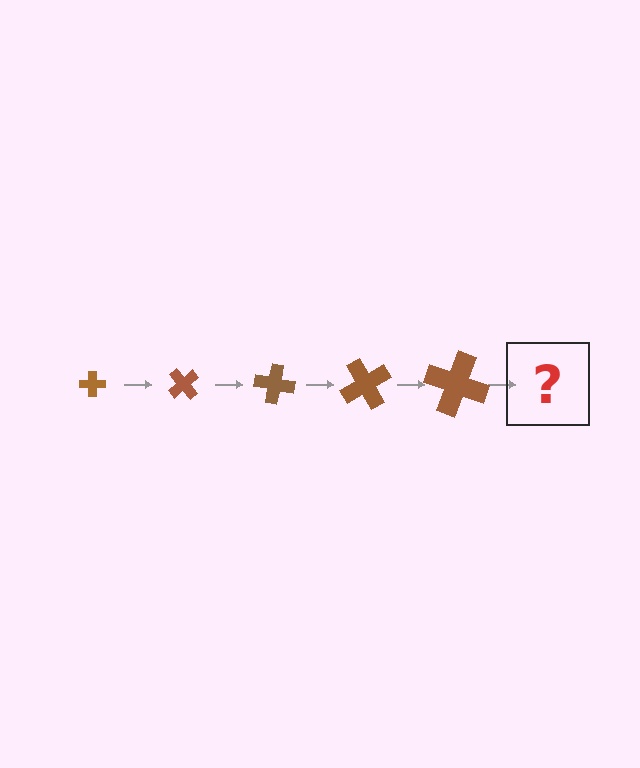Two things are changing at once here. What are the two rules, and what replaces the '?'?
The two rules are that the cross grows larger each step and it rotates 50 degrees each step. The '?' should be a cross, larger than the previous one and rotated 250 degrees from the start.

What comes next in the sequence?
The next element should be a cross, larger than the previous one and rotated 250 degrees from the start.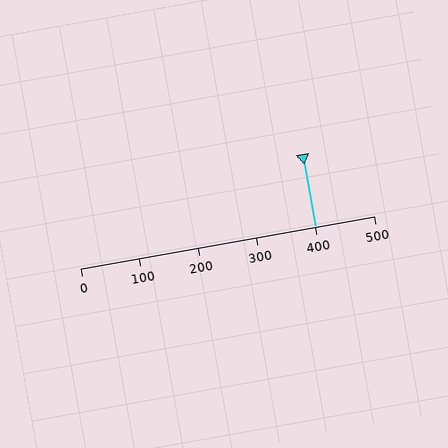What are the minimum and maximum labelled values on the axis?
The axis runs from 0 to 500.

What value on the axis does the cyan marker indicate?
The marker indicates approximately 400.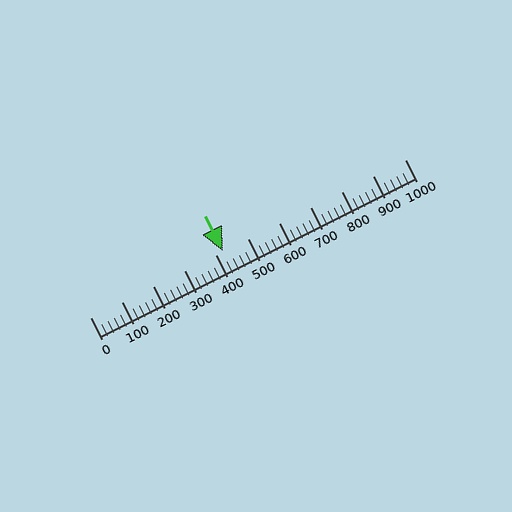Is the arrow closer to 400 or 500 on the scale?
The arrow is closer to 400.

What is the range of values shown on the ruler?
The ruler shows values from 0 to 1000.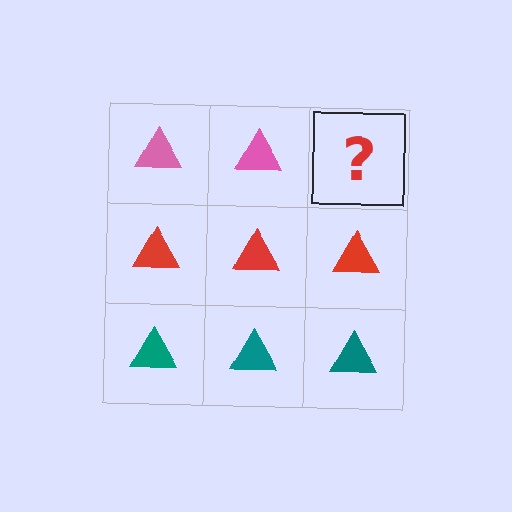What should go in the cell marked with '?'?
The missing cell should contain a pink triangle.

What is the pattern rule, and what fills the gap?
The rule is that each row has a consistent color. The gap should be filled with a pink triangle.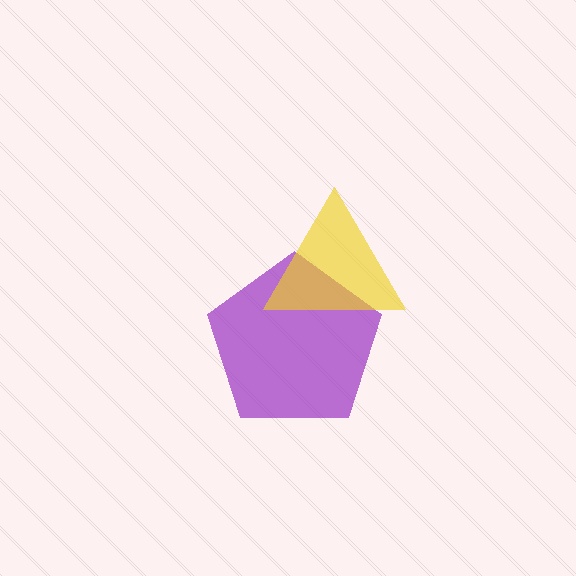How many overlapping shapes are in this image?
There are 2 overlapping shapes in the image.